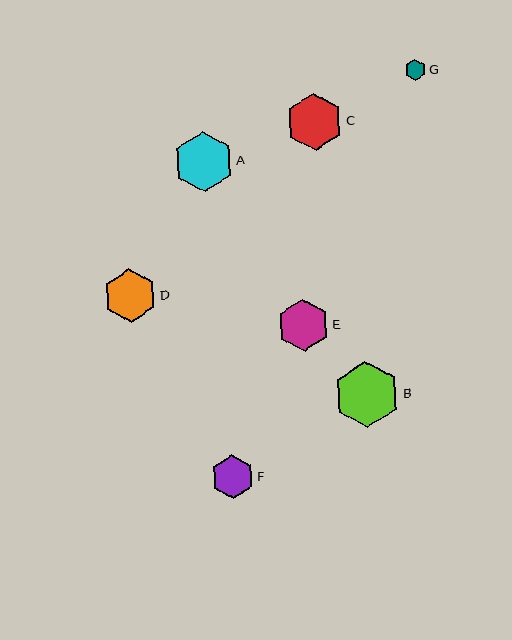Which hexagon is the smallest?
Hexagon G is the smallest with a size of approximately 21 pixels.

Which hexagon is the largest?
Hexagon B is the largest with a size of approximately 66 pixels.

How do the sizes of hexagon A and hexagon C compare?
Hexagon A and hexagon C are approximately the same size.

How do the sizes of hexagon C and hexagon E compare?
Hexagon C and hexagon E are approximately the same size.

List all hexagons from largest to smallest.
From largest to smallest: B, A, C, D, E, F, G.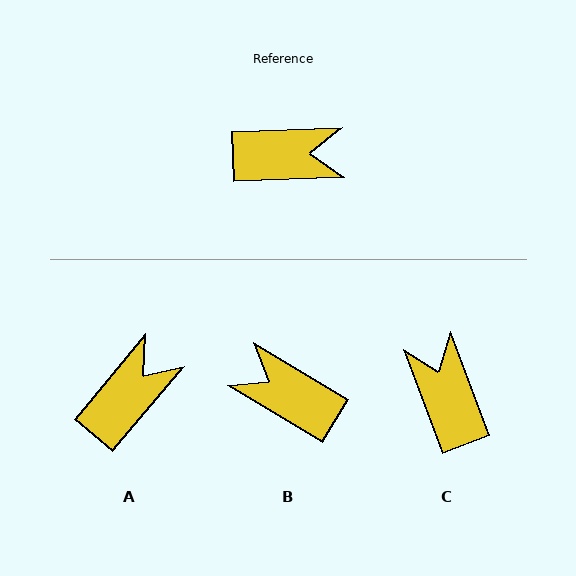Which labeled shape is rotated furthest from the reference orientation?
B, about 147 degrees away.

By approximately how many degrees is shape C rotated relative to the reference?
Approximately 109 degrees counter-clockwise.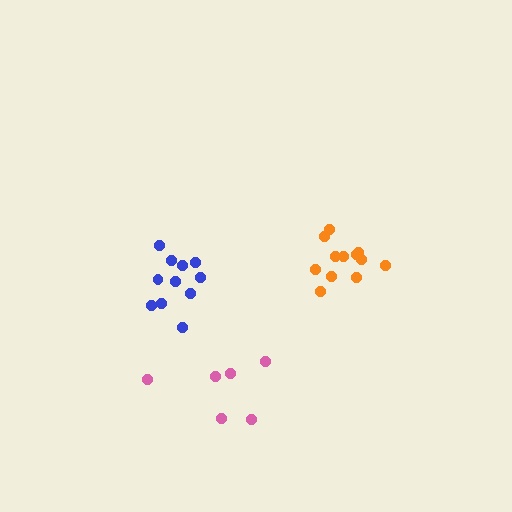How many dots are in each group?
Group 1: 11 dots, Group 2: 6 dots, Group 3: 12 dots (29 total).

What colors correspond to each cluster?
The clusters are colored: blue, pink, orange.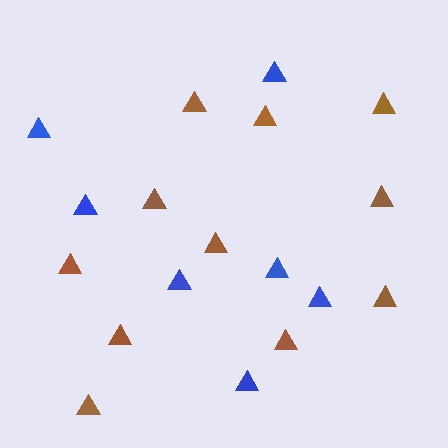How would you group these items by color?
There are 2 groups: one group of brown triangles (11) and one group of blue triangles (7).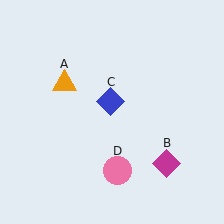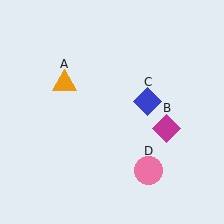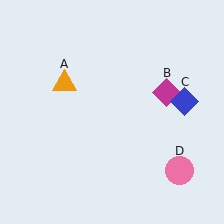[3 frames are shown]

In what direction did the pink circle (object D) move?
The pink circle (object D) moved right.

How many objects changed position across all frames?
3 objects changed position: magenta diamond (object B), blue diamond (object C), pink circle (object D).